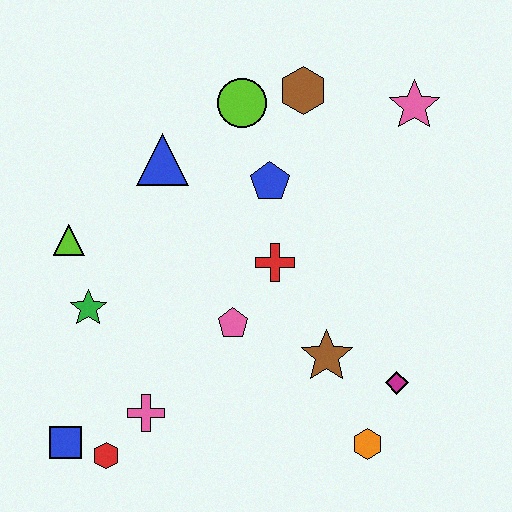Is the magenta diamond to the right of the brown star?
Yes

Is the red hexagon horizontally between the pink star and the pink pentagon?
No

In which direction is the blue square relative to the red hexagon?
The blue square is to the left of the red hexagon.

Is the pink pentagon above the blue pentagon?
No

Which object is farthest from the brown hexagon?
The blue square is farthest from the brown hexagon.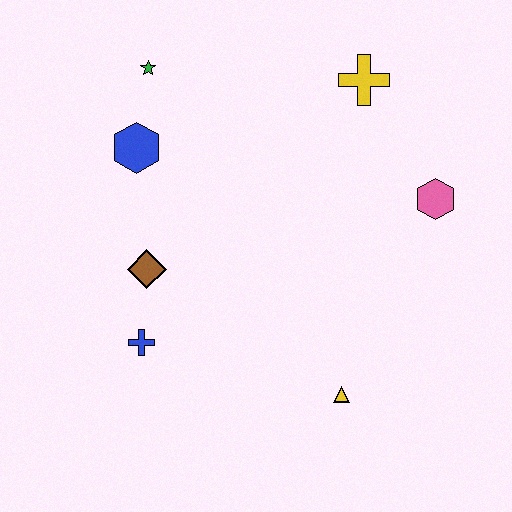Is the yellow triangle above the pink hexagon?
No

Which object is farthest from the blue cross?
The yellow cross is farthest from the blue cross.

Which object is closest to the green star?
The blue hexagon is closest to the green star.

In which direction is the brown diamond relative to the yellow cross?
The brown diamond is to the left of the yellow cross.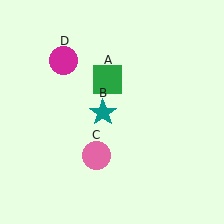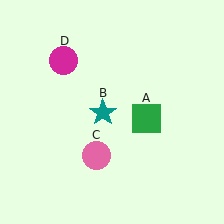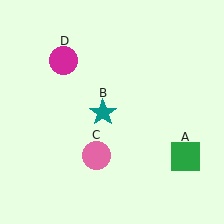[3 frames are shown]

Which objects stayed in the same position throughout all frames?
Teal star (object B) and pink circle (object C) and magenta circle (object D) remained stationary.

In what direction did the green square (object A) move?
The green square (object A) moved down and to the right.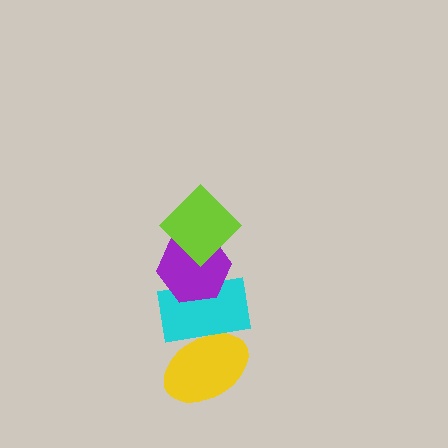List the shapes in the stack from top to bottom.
From top to bottom: the lime diamond, the purple hexagon, the cyan rectangle, the yellow ellipse.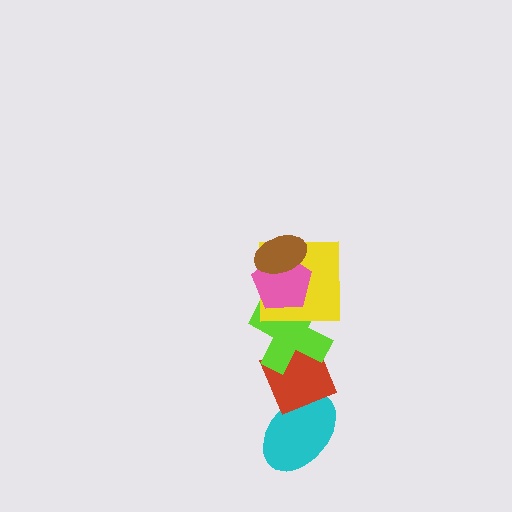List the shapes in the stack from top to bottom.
From top to bottom: the brown ellipse, the pink pentagon, the yellow square, the lime cross, the red diamond, the cyan ellipse.